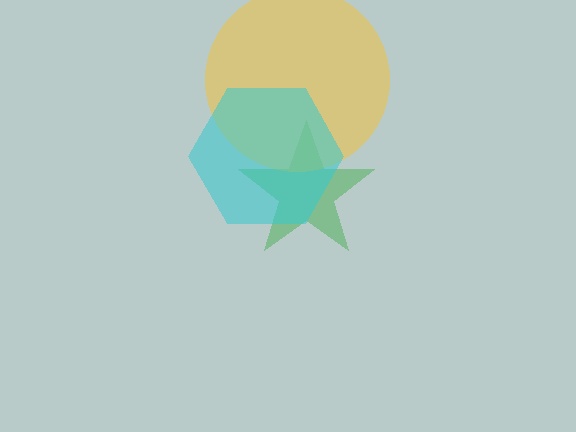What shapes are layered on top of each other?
The layered shapes are: a green star, a yellow circle, a cyan hexagon.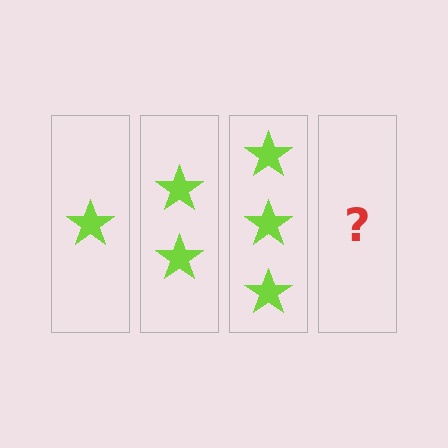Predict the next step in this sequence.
The next step is 4 stars.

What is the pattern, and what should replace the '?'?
The pattern is that each step adds one more star. The '?' should be 4 stars.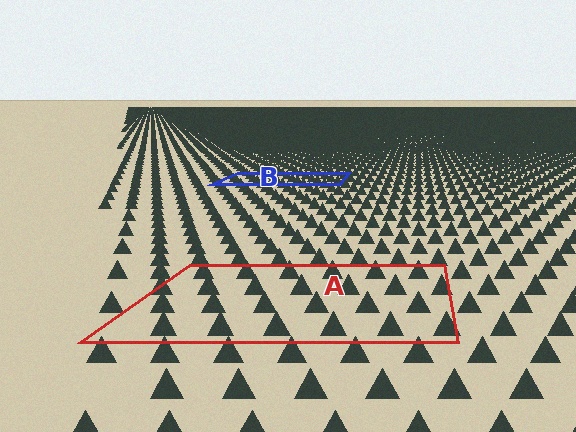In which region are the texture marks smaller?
The texture marks are smaller in region B, because it is farther away.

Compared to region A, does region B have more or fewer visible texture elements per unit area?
Region B has more texture elements per unit area — they are packed more densely because it is farther away.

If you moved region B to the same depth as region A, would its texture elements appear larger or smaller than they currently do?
They would appear larger. At a closer depth, the same texture elements are projected at a bigger on-screen size.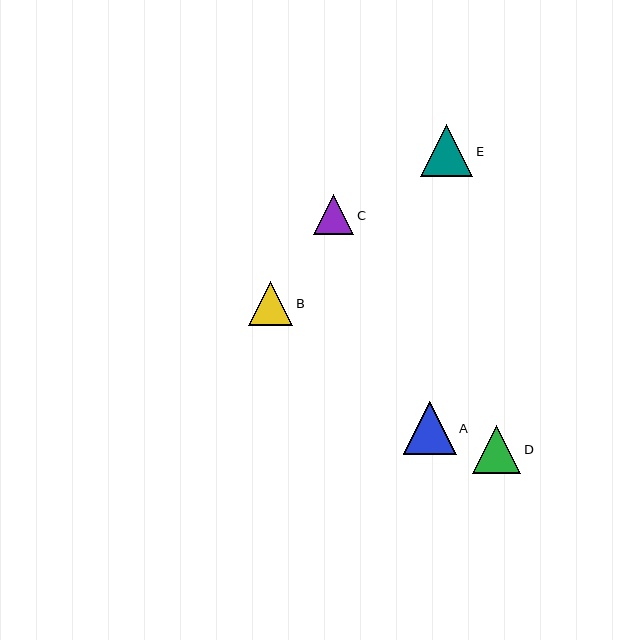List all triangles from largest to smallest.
From largest to smallest: A, E, D, B, C.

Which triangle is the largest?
Triangle A is the largest with a size of approximately 53 pixels.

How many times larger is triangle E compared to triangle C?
Triangle E is approximately 1.3 times the size of triangle C.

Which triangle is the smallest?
Triangle C is the smallest with a size of approximately 40 pixels.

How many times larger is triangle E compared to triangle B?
Triangle E is approximately 1.2 times the size of triangle B.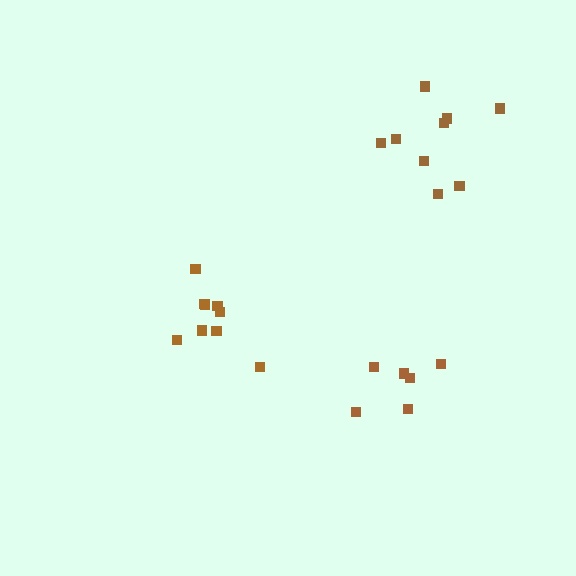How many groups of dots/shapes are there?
There are 3 groups.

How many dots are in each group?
Group 1: 6 dots, Group 2: 9 dots, Group 3: 9 dots (24 total).